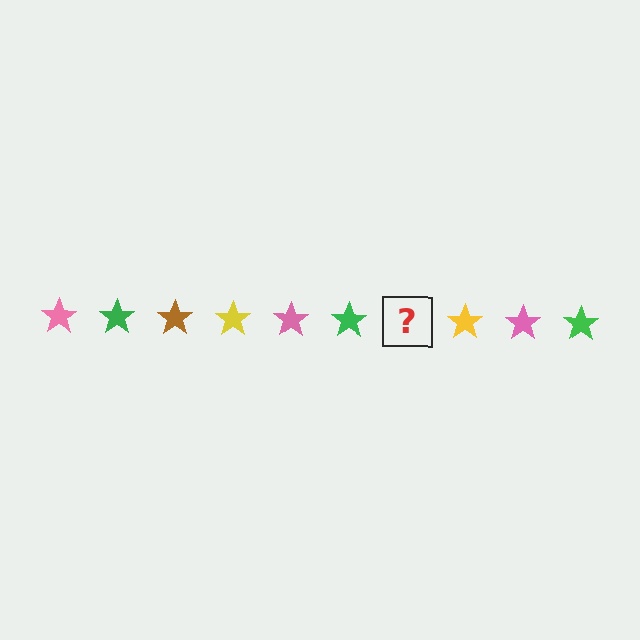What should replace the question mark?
The question mark should be replaced with a brown star.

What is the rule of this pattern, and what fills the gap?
The rule is that the pattern cycles through pink, green, brown, yellow stars. The gap should be filled with a brown star.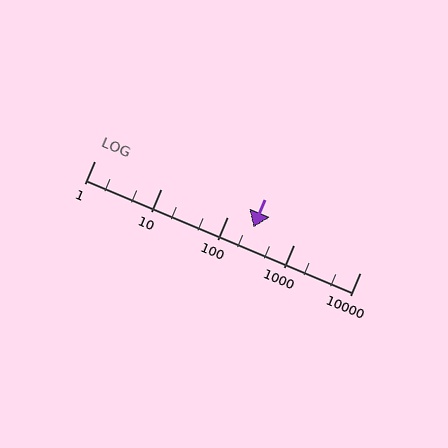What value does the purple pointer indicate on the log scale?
The pointer indicates approximately 250.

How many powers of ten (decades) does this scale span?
The scale spans 4 decades, from 1 to 10000.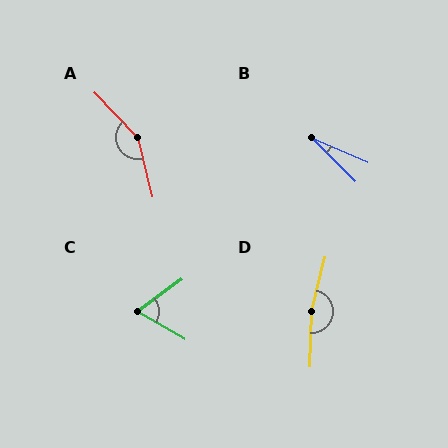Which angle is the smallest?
B, at approximately 22 degrees.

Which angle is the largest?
D, at approximately 167 degrees.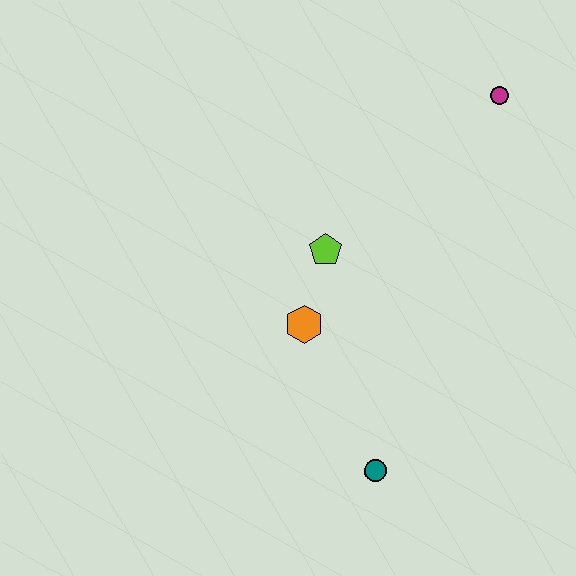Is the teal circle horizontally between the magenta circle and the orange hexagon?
Yes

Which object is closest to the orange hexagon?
The lime pentagon is closest to the orange hexagon.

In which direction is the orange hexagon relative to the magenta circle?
The orange hexagon is below the magenta circle.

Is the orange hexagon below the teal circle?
No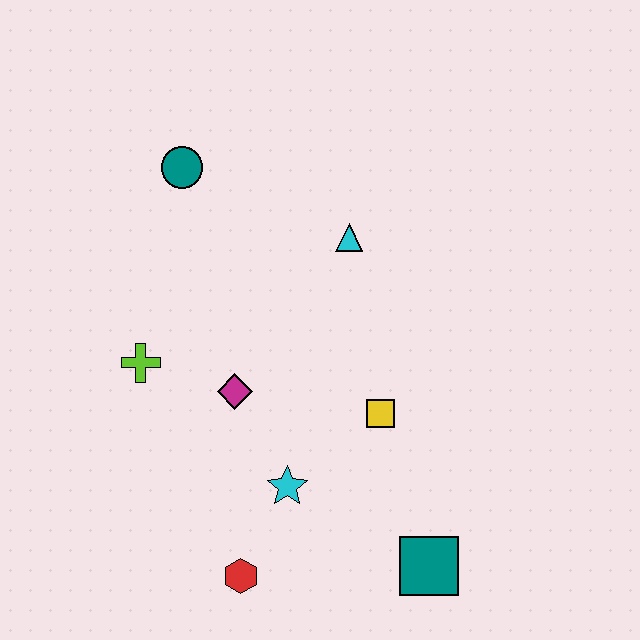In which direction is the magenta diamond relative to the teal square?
The magenta diamond is to the left of the teal square.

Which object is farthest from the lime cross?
The teal square is farthest from the lime cross.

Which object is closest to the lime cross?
The magenta diamond is closest to the lime cross.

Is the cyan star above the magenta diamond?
No